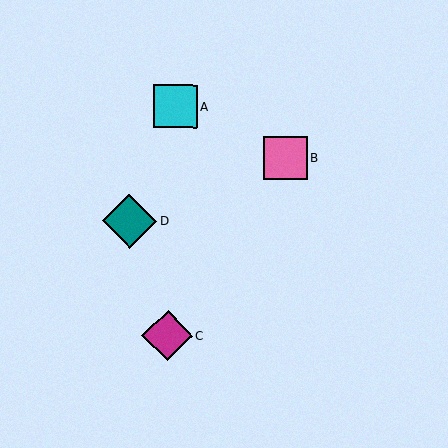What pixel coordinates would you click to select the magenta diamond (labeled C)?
Click at (167, 335) to select the magenta diamond C.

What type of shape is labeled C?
Shape C is a magenta diamond.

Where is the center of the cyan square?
The center of the cyan square is at (175, 106).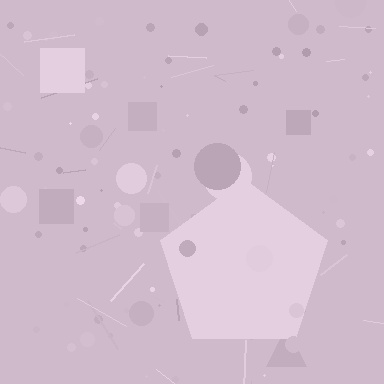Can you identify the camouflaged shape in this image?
The camouflaged shape is a pentagon.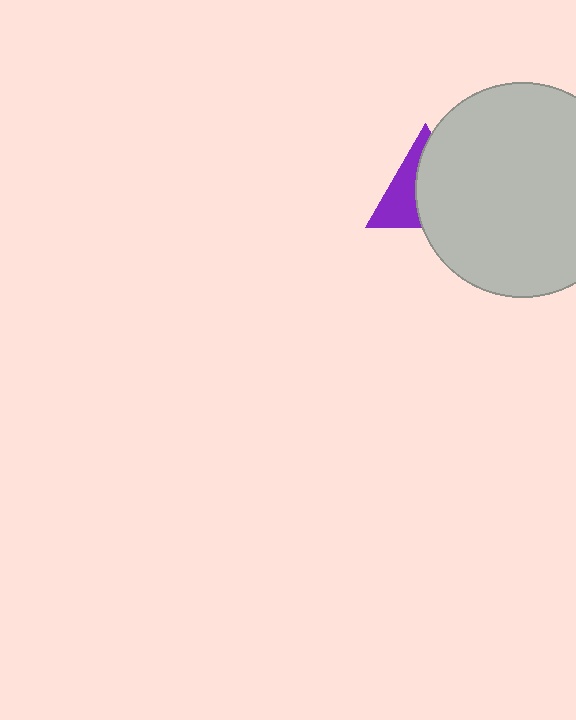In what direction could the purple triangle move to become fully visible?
The purple triangle could move left. That would shift it out from behind the light gray circle entirely.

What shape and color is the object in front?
The object in front is a light gray circle.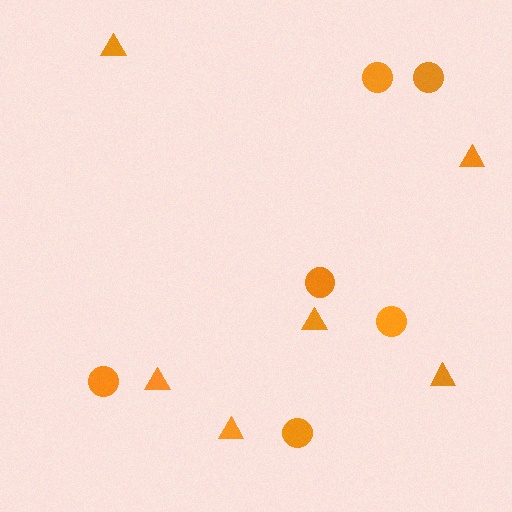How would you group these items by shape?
There are 2 groups: one group of circles (6) and one group of triangles (6).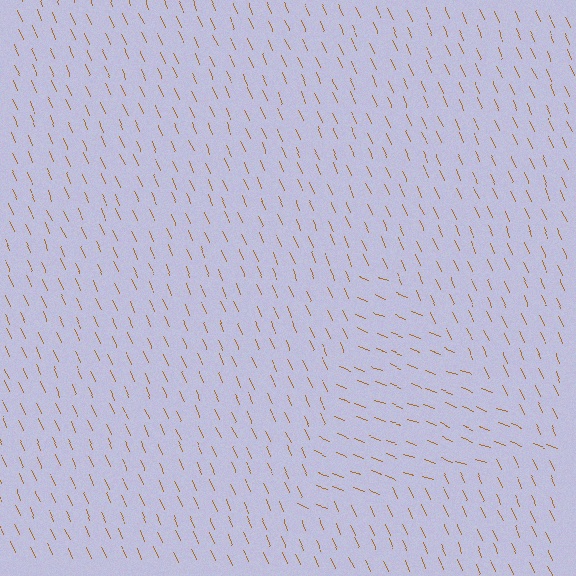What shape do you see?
I see a triangle.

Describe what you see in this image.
The image is filled with small brown line segments. A triangle region in the image has lines oriented differently from the surrounding lines, creating a visible texture boundary.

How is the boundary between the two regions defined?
The boundary is defined purely by a change in line orientation (approximately 45 degrees difference). All lines are the same color and thickness.